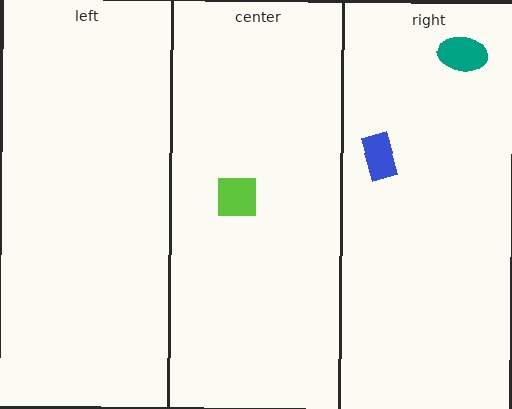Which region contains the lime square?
The center region.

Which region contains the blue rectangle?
The right region.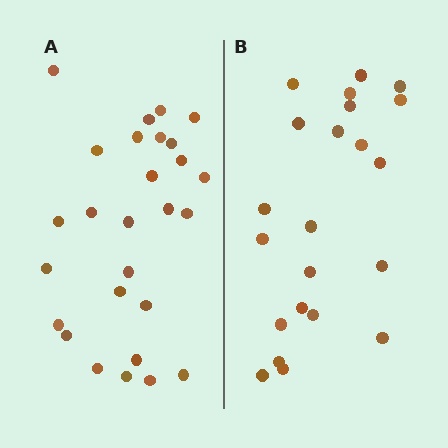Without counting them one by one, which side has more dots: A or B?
Region A (the left region) has more dots.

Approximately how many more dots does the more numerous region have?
Region A has about 5 more dots than region B.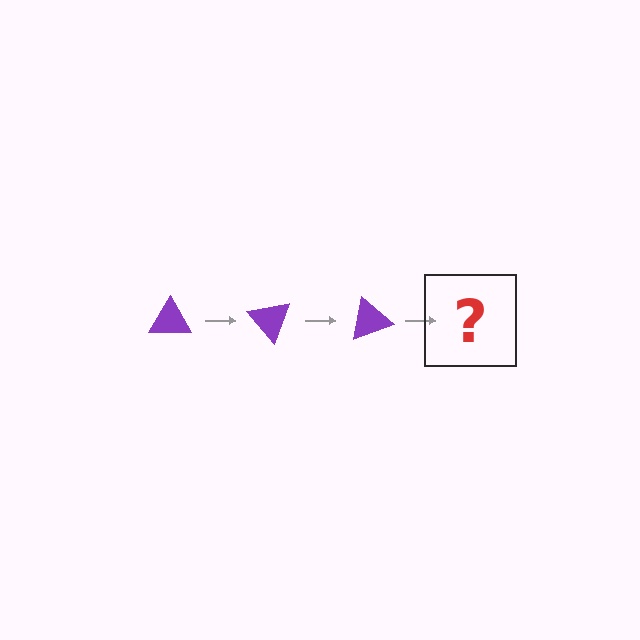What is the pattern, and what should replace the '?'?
The pattern is that the triangle rotates 50 degrees each step. The '?' should be a purple triangle rotated 150 degrees.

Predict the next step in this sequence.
The next step is a purple triangle rotated 150 degrees.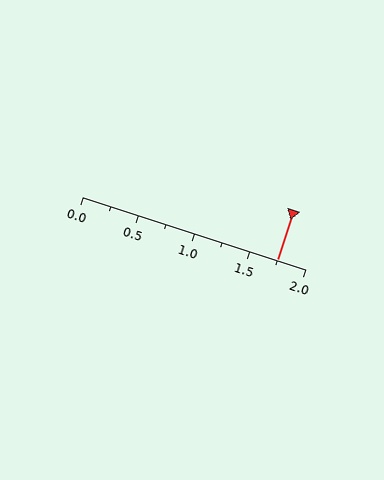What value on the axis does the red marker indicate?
The marker indicates approximately 1.75.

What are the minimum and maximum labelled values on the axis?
The axis runs from 0.0 to 2.0.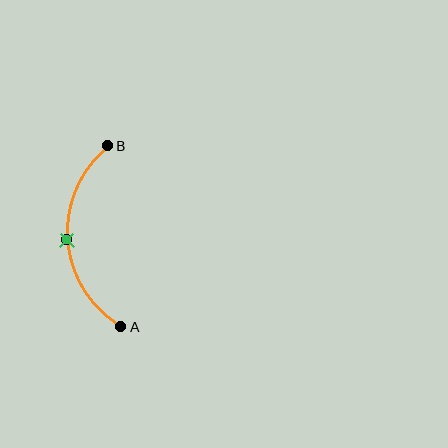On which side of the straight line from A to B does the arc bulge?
The arc bulges to the left of the straight line connecting A and B.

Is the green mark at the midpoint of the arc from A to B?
Yes. The green mark lies on the arc at equal arc-length from both A and B — it is the arc midpoint.